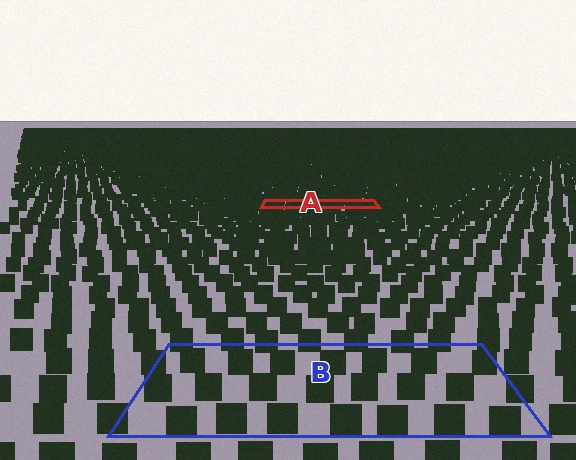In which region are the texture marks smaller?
The texture marks are smaller in region A, because it is farther away.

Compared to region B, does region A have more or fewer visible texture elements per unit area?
Region A has more texture elements per unit area — they are packed more densely because it is farther away.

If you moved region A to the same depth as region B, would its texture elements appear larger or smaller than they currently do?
They would appear larger. At a closer depth, the same texture elements are projected at a bigger on-screen size.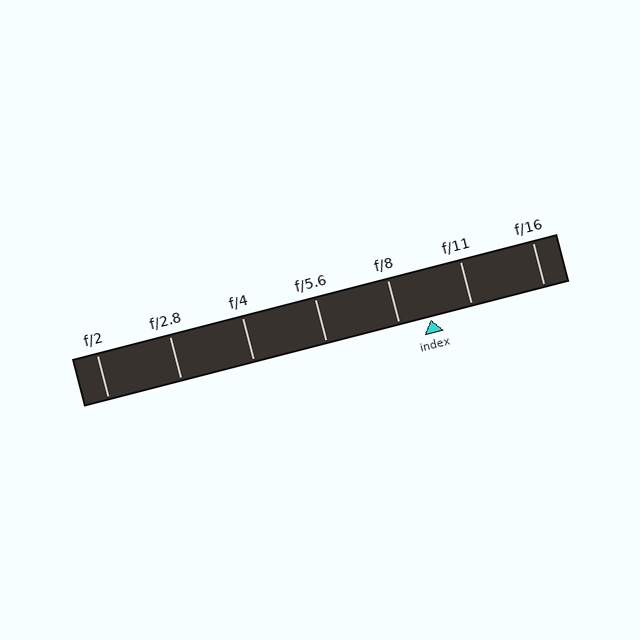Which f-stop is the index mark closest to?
The index mark is closest to f/8.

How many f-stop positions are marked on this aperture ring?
There are 7 f-stop positions marked.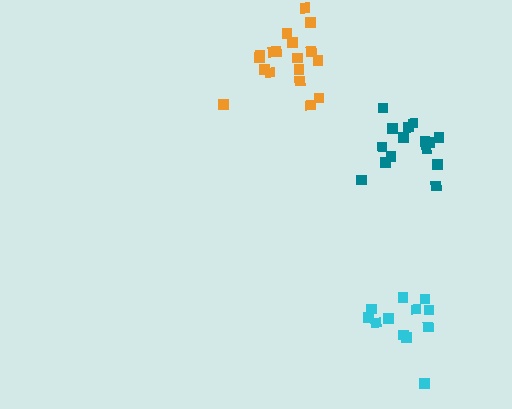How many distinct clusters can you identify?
There are 3 distinct clusters.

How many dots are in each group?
Group 1: 18 dots, Group 2: 12 dots, Group 3: 15 dots (45 total).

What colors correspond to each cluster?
The clusters are colored: orange, cyan, teal.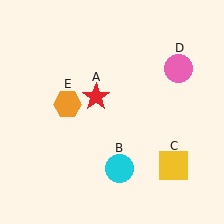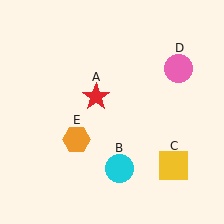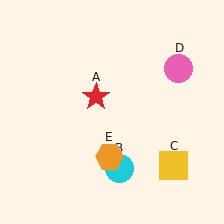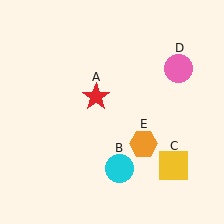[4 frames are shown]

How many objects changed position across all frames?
1 object changed position: orange hexagon (object E).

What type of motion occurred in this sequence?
The orange hexagon (object E) rotated counterclockwise around the center of the scene.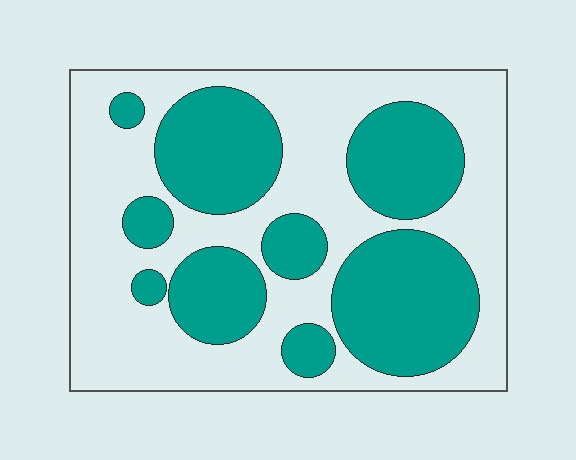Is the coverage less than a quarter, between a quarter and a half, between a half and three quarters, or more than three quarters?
Between a quarter and a half.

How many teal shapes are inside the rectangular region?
9.